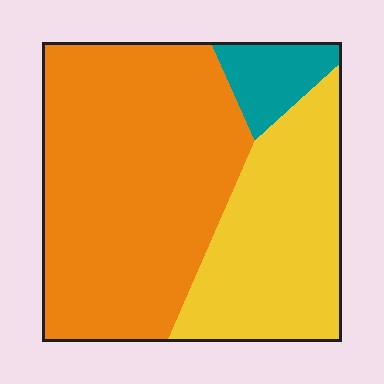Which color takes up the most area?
Orange, at roughly 60%.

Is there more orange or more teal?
Orange.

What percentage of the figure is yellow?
Yellow takes up about one third (1/3) of the figure.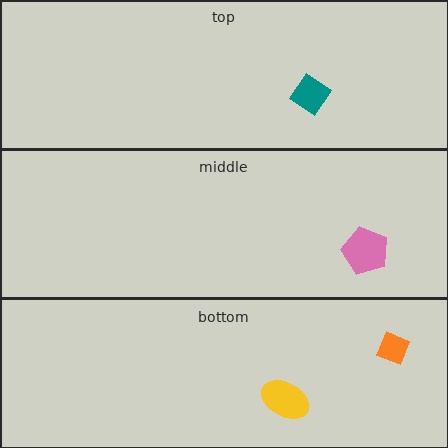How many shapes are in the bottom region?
2.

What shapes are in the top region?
The teal diamond.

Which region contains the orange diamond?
The bottom region.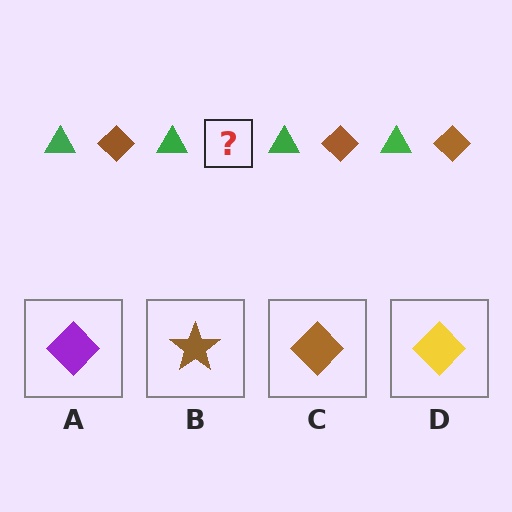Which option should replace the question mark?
Option C.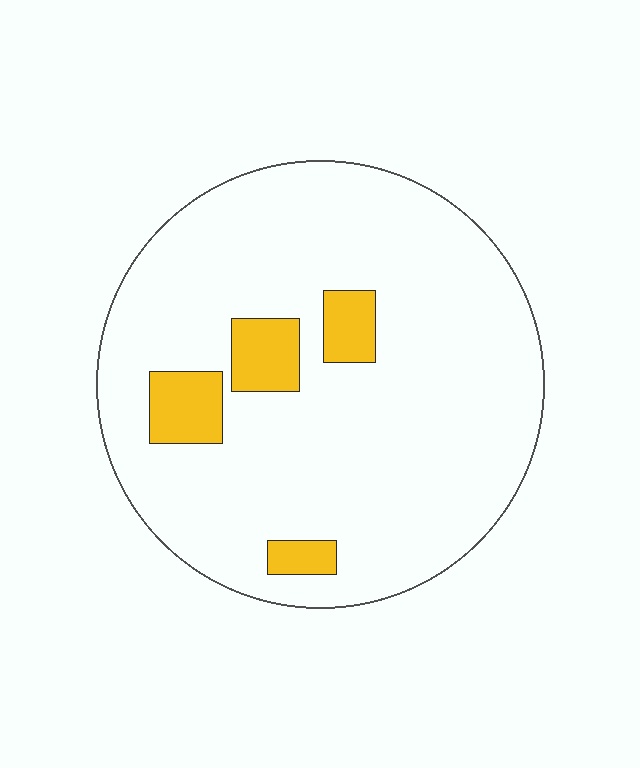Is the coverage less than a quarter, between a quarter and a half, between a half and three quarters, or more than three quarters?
Less than a quarter.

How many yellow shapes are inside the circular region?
4.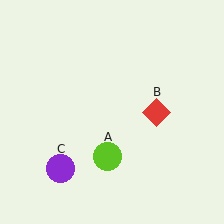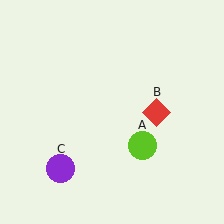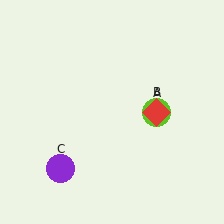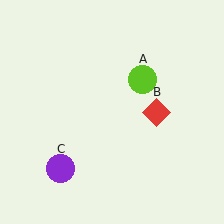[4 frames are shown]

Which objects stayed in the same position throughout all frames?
Red diamond (object B) and purple circle (object C) remained stationary.